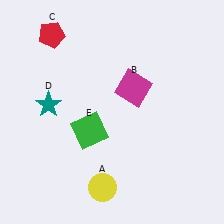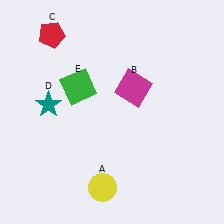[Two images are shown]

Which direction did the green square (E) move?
The green square (E) moved up.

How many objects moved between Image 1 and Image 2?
1 object moved between the two images.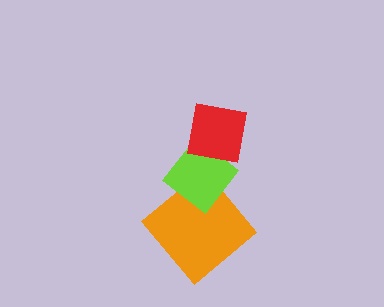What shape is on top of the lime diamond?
The red square is on top of the lime diamond.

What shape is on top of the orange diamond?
The lime diamond is on top of the orange diamond.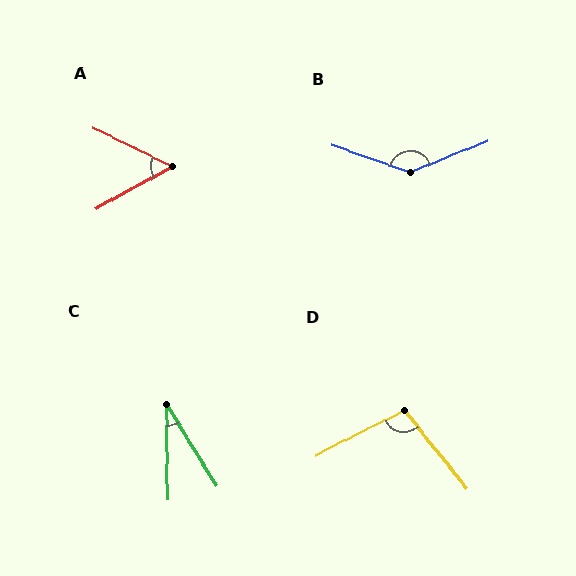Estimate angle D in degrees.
Approximately 101 degrees.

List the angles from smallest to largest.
C (31°), A (55°), D (101°), B (138°).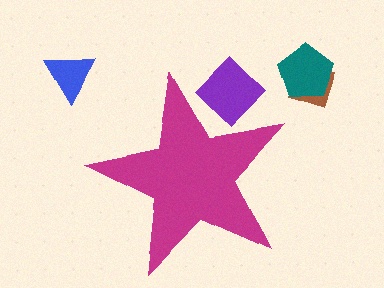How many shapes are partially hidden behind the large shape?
0 shapes are partially hidden.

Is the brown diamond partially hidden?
No, the brown diamond is fully visible.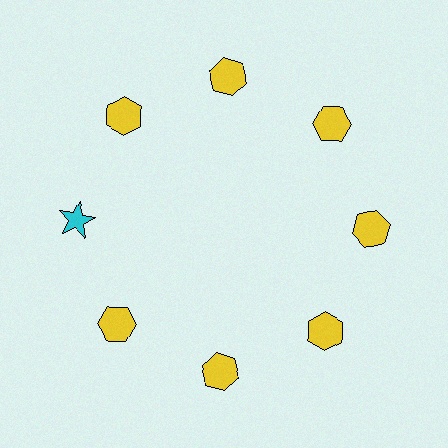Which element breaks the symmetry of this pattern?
The cyan star at roughly the 9 o'clock position breaks the symmetry. All other shapes are yellow hexagons.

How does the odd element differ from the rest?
It differs in both color (cyan instead of yellow) and shape (star instead of hexagon).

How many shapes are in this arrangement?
There are 8 shapes arranged in a ring pattern.